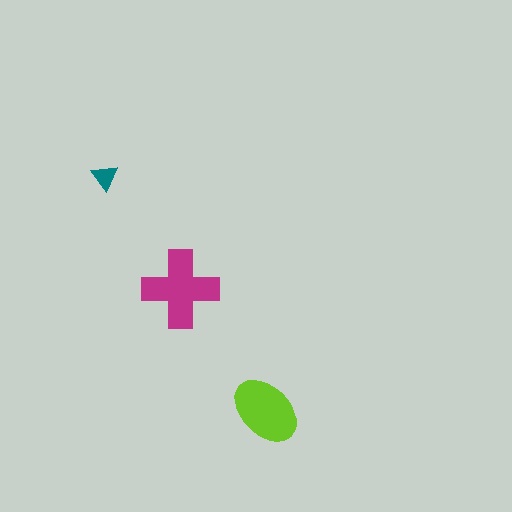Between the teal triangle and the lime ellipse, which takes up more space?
The lime ellipse.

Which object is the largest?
The magenta cross.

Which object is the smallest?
The teal triangle.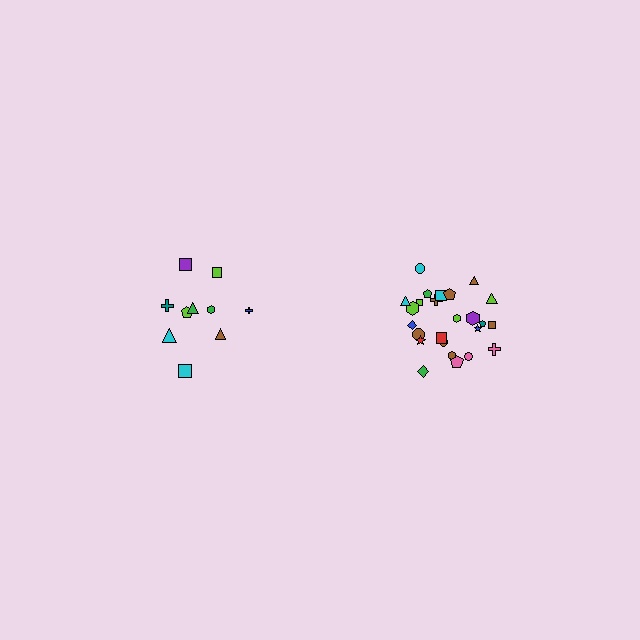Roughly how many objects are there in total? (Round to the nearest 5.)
Roughly 35 objects in total.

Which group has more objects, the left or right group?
The right group.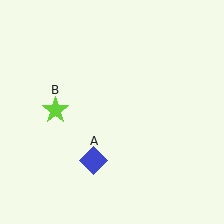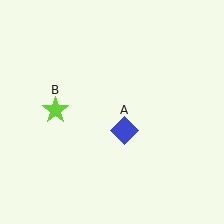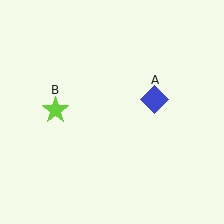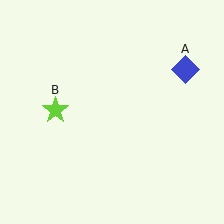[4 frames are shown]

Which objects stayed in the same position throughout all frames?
Lime star (object B) remained stationary.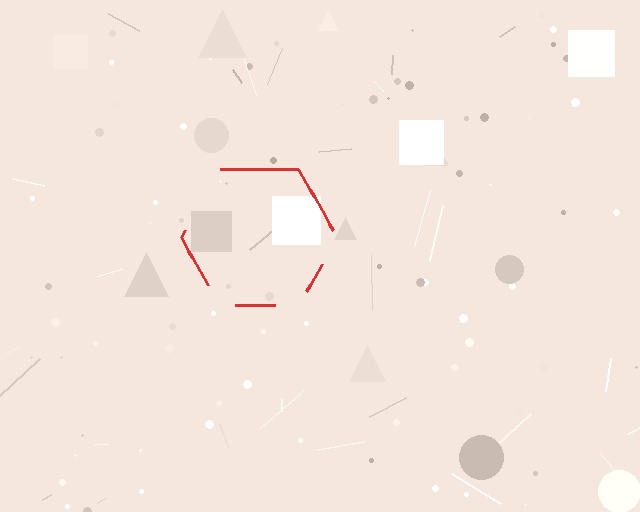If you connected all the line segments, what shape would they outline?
They would outline a hexagon.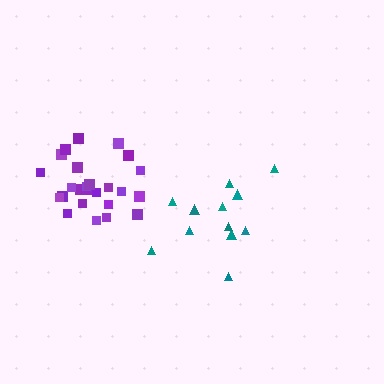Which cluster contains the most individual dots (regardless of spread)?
Purple (25).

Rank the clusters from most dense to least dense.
purple, teal.